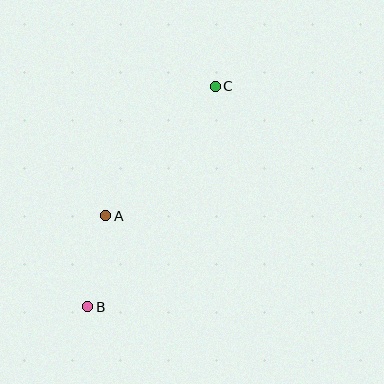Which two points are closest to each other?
Points A and B are closest to each other.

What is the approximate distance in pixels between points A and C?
The distance between A and C is approximately 170 pixels.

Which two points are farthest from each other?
Points B and C are farthest from each other.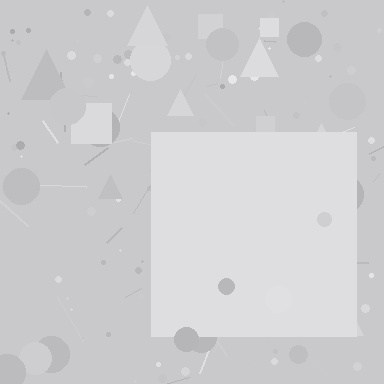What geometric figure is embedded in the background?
A square is embedded in the background.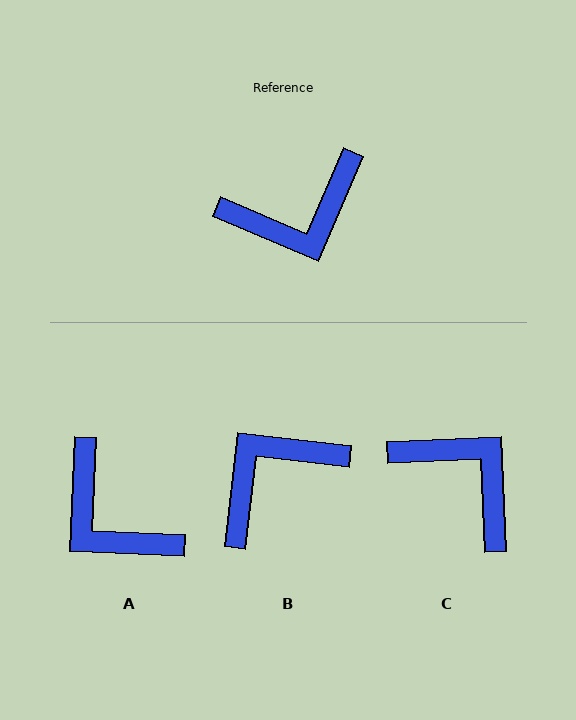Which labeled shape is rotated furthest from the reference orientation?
B, about 164 degrees away.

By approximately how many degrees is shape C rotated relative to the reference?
Approximately 115 degrees counter-clockwise.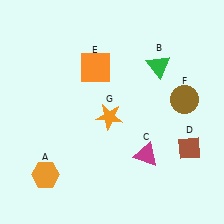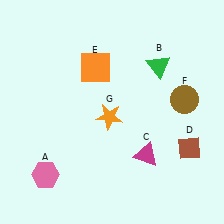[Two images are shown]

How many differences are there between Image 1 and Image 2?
There is 1 difference between the two images.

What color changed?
The hexagon (A) changed from orange in Image 1 to pink in Image 2.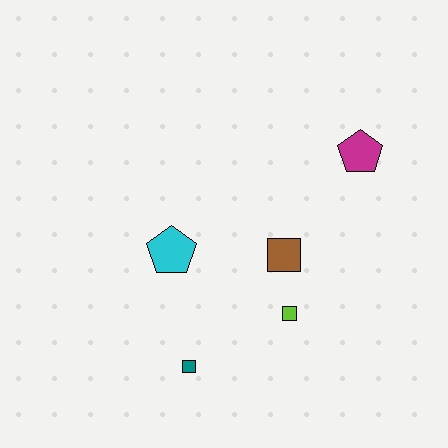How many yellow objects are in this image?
There are no yellow objects.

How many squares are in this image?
There are 3 squares.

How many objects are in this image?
There are 5 objects.